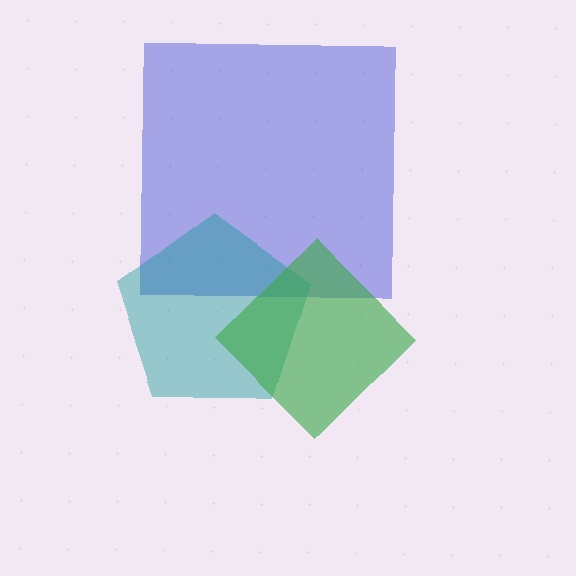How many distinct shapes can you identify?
There are 3 distinct shapes: a blue square, a teal pentagon, a green diamond.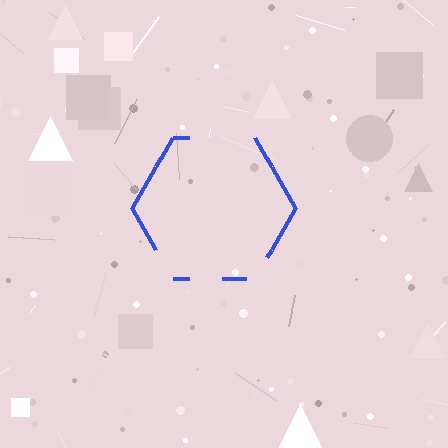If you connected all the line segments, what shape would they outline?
They would outline a hexagon.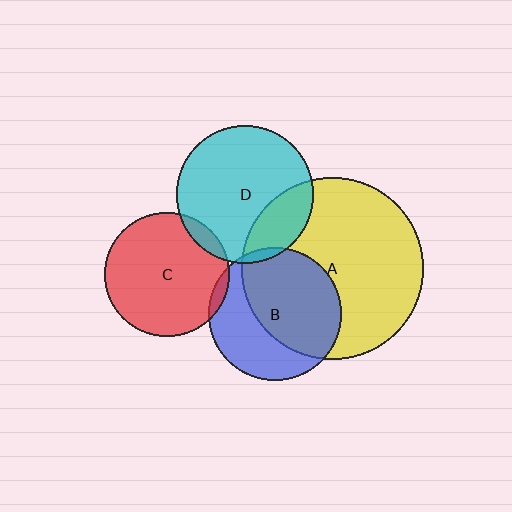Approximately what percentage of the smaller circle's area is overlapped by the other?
Approximately 5%.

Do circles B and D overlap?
Yes.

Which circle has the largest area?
Circle A (yellow).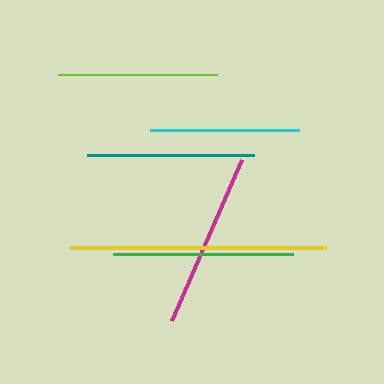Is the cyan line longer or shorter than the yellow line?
The yellow line is longer than the cyan line.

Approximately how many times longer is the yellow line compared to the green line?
The yellow line is approximately 1.4 times the length of the green line.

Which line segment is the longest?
The yellow line is the longest at approximately 256 pixels.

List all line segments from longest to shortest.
From longest to shortest: yellow, green, magenta, teal, lime, cyan.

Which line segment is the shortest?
The cyan line is the shortest at approximately 150 pixels.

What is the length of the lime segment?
The lime segment is approximately 159 pixels long.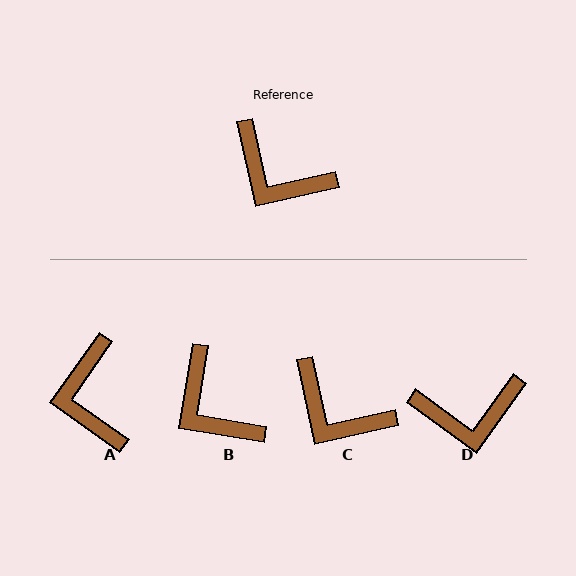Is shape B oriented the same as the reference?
No, it is off by about 21 degrees.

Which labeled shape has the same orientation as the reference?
C.